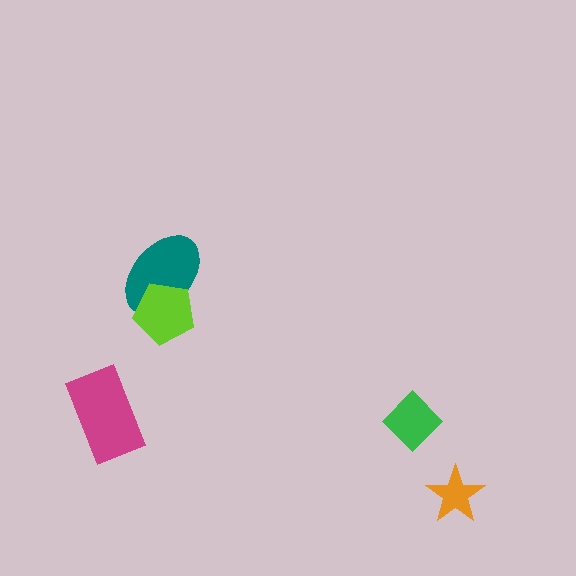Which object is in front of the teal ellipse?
The lime pentagon is in front of the teal ellipse.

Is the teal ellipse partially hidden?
Yes, it is partially covered by another shape.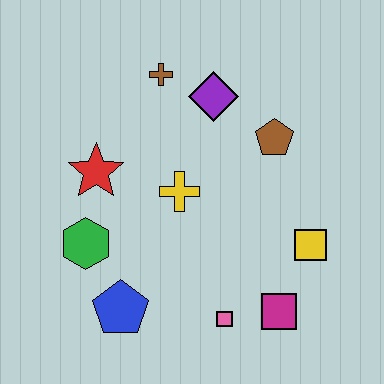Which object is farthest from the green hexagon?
The yellow square is farthest from the green hexagon.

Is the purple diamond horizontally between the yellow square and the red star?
Yes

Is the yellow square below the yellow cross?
Yes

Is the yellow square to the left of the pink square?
No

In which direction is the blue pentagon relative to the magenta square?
The blue pentagon is to the left of the magenta square.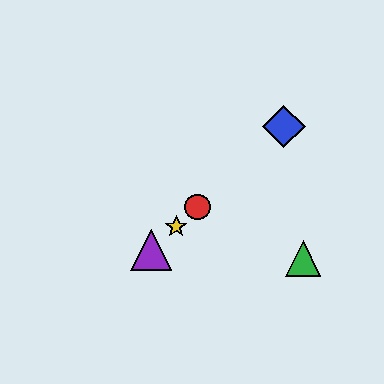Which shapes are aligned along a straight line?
The red circle, the blue diamond, the yellow star, the purple triangle are aligned along a straight line.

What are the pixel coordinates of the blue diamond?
The blue diamond is at (284, 127).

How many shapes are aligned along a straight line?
4 shapes (the red circle, the blue diamond, the yellow star, the purple triangle) are aligned along a straight line.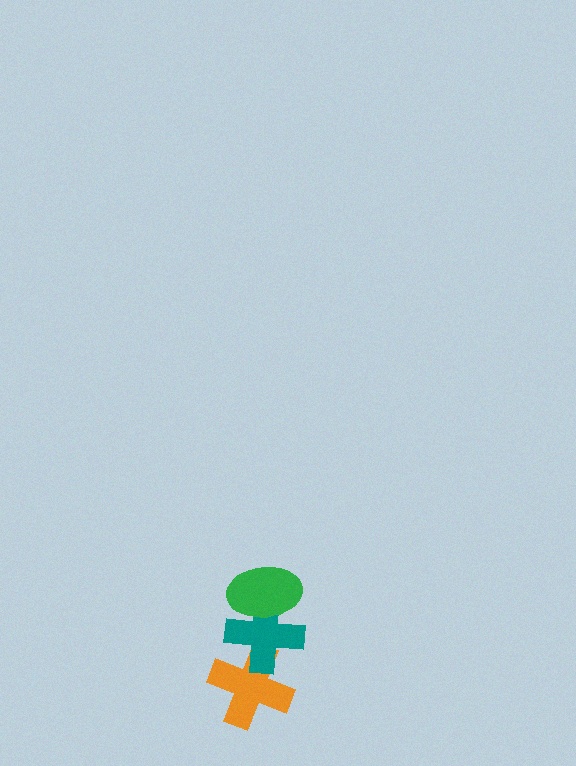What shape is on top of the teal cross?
The green ellipse is on top of the teal cross.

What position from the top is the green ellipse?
The green ellipse is 1st from the top.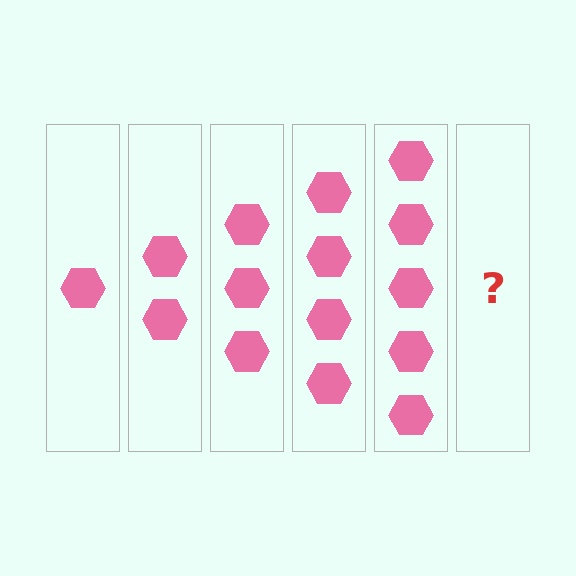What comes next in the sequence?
The next element should be 6 hexagons.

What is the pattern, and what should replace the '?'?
The pattern is that each step adds one more hexagon. The '?' should be 6 hexagons.